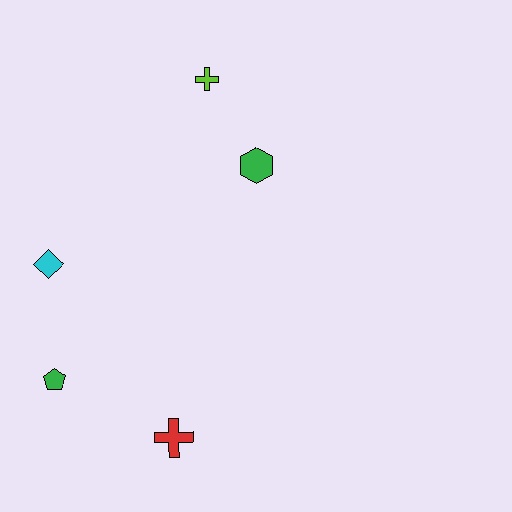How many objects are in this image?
There are 5 objects.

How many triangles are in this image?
There are no triangles.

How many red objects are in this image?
There is 1 red object.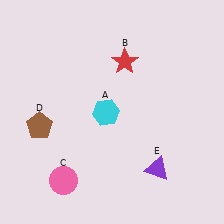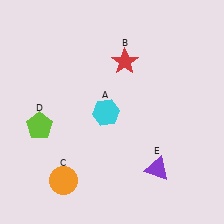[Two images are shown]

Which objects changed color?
C changed from pink to orange. D changed from brown to lime.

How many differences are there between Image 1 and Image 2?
There are 2 differences between the two images.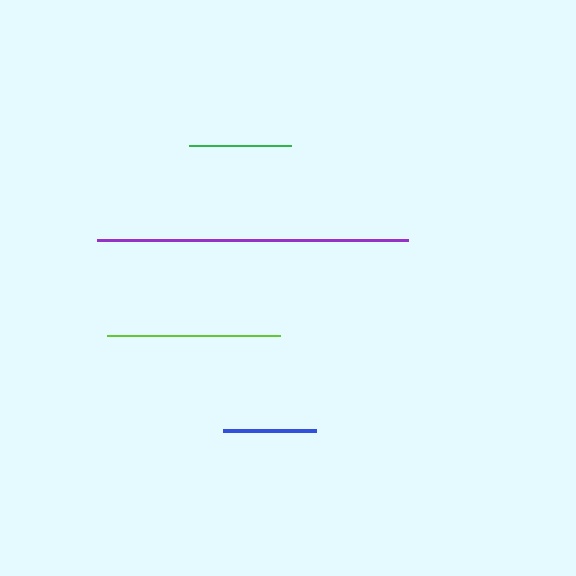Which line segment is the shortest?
The blue line is the shortest at approximately 93 pixels.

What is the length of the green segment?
The green segment is approximately 102 pixels long.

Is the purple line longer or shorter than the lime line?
The purple line is longer than the lime line.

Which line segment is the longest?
The purple line is the longest at approximately 311 pixels.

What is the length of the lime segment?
The lime segment is approximately 173 pixels long.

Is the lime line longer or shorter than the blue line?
The lime line is longer than the blue line.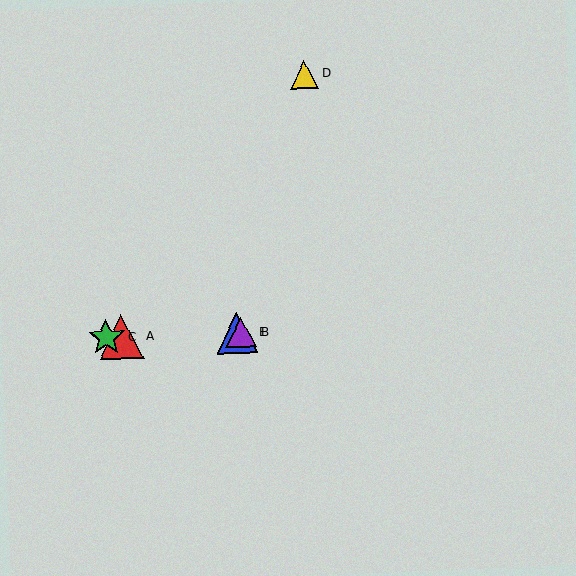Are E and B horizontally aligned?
Yes, both are at y≈332.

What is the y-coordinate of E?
Object E is at y≈332.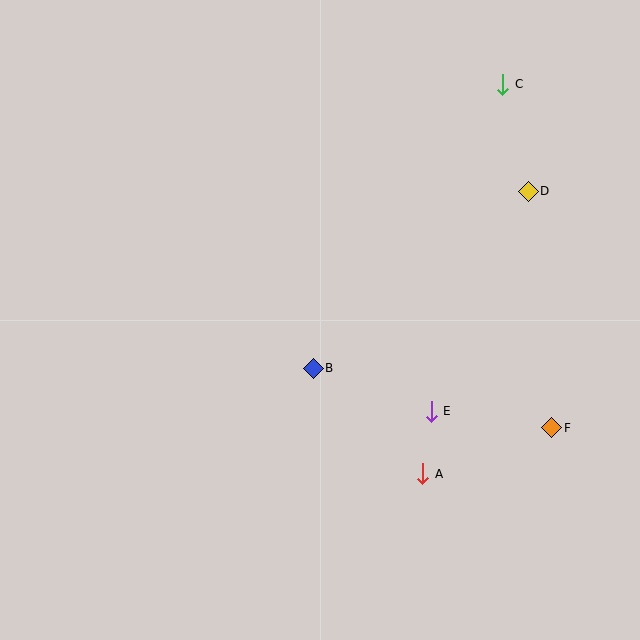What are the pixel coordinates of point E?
Point E is at (431, 411).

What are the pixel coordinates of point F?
Point F is at (552, 428).